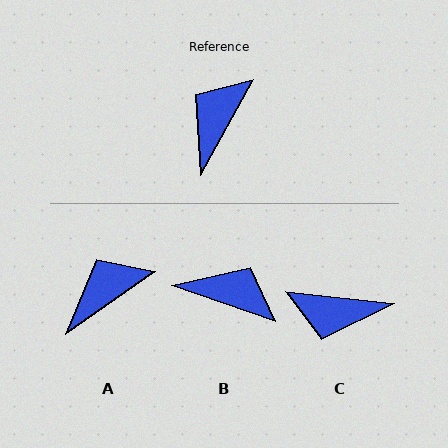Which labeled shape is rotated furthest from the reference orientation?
C, about 113 degrees away.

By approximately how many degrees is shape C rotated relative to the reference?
Approximately 113 degrees counter-clockwise.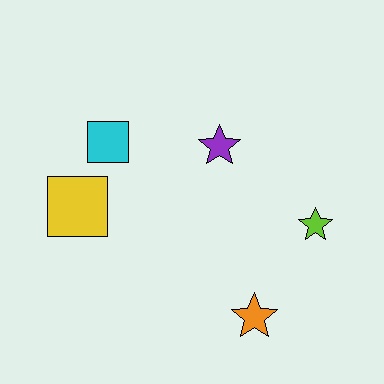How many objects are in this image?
There are 5 objects.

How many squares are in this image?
There are 2 squares.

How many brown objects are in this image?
There are no brown objects.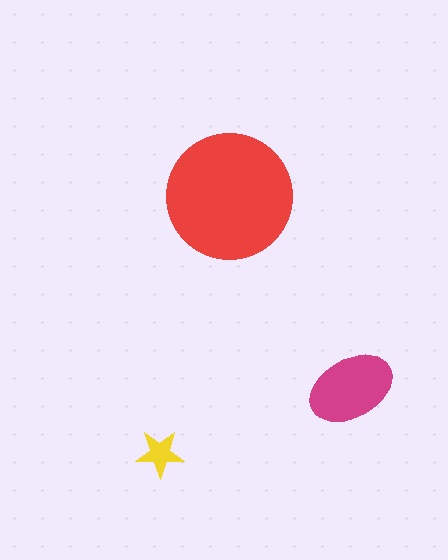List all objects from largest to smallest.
The red circle, the magenta ellipse, the yellow star.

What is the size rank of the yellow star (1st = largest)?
3rd.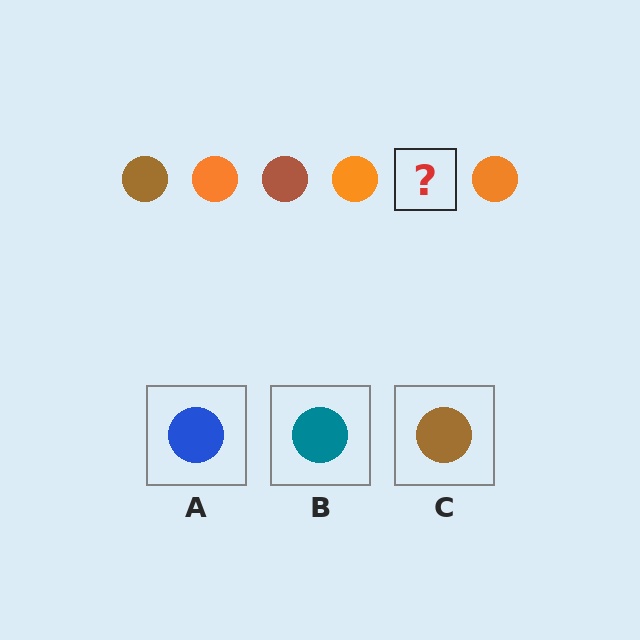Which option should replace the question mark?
Option C.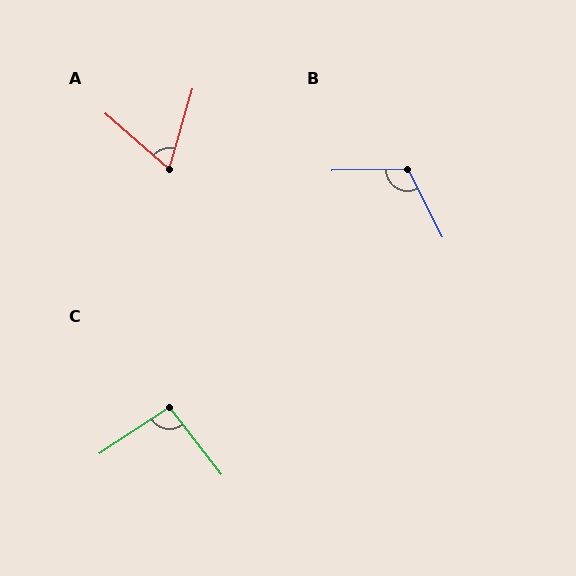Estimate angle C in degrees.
Approximately 95 degrees.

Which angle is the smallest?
A, at approximately 65 degrees.